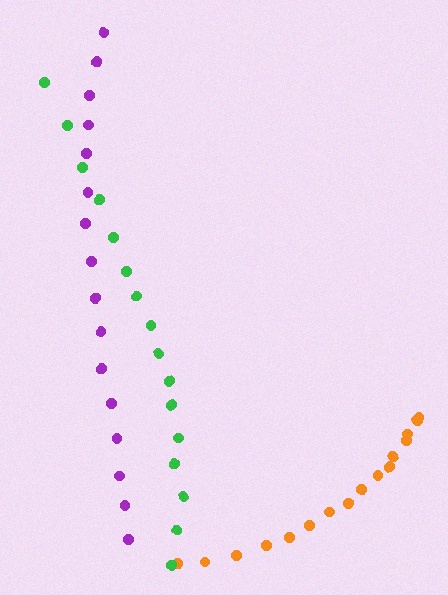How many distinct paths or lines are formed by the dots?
There are 3 distinct paths.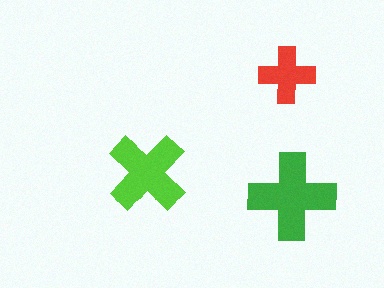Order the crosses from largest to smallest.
the green one, the lime one, the red one.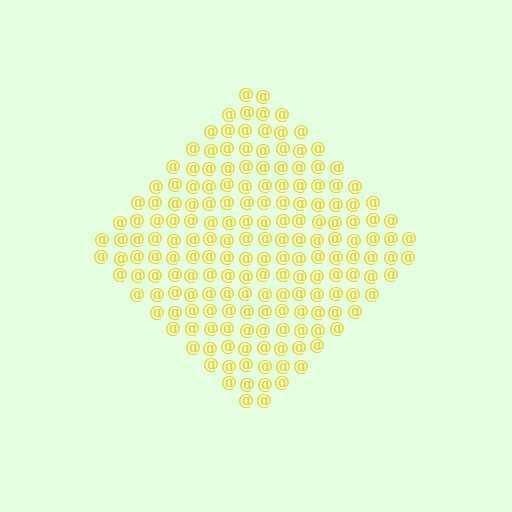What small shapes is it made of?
It is made of small at signs.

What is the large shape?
The large shape is a diamond.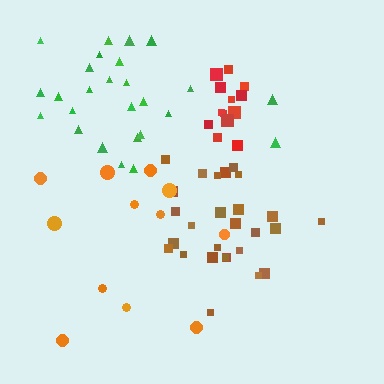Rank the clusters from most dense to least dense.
brown, red, green, orange.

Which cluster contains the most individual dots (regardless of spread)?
Brown (27).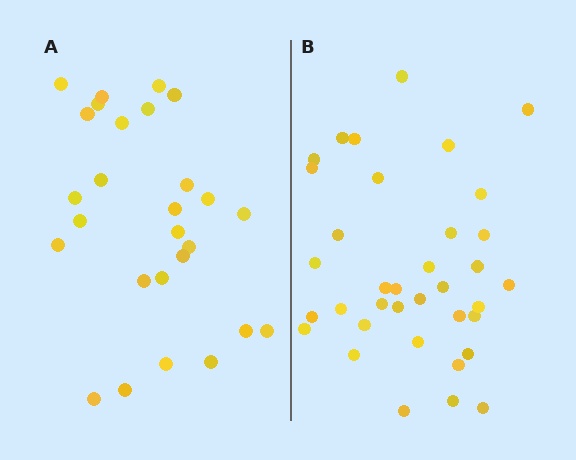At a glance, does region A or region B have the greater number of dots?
Region B (the right region) has more dots.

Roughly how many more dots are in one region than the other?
Region B has roughly 8 or so more dots than region A.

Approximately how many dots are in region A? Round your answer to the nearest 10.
About 30 dots. (The exact count is 27, which rounds to 30.)